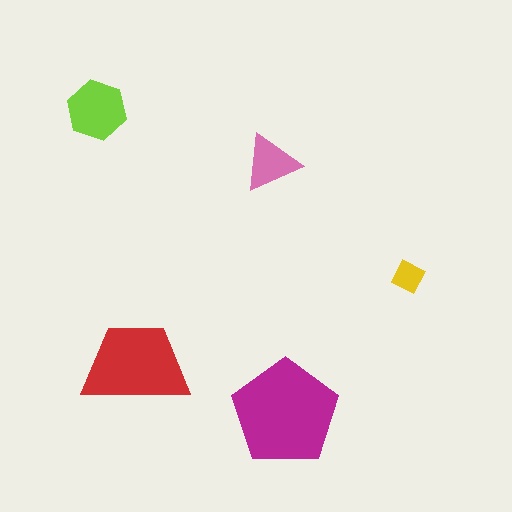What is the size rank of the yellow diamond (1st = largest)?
5th.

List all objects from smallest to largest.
The yellow diamond, the pink triangle, the lime hexagon, the red trapezoid, the magenta pentagon.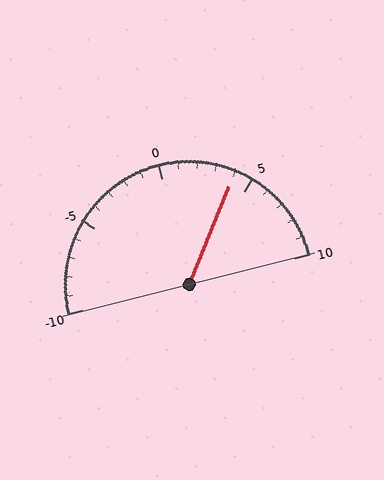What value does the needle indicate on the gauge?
The needle indicates approximately 4.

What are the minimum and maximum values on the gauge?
The gauge ranges from -10 to 10.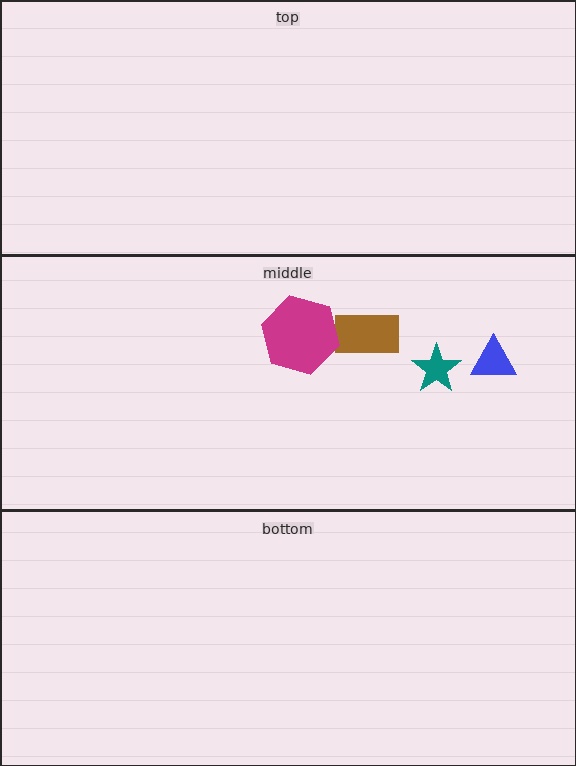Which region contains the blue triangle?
The middle region.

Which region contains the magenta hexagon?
The middle region.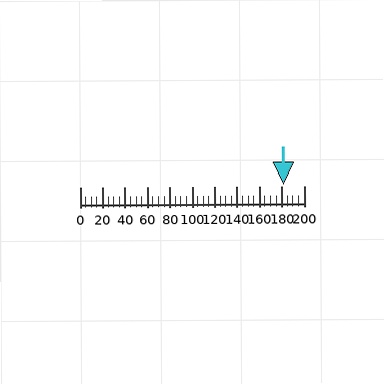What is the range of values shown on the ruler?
The ruler shows values from 0 to 200.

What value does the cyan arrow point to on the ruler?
The cyan arrow points to approximately 182.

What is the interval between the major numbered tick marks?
The major tick marks are spaced 20 units apart.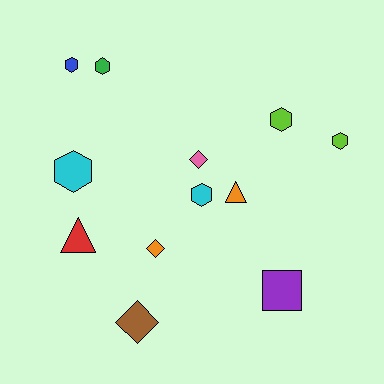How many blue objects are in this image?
There is 1 blue object.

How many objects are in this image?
There are 12 objects.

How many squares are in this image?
There is 1 square.